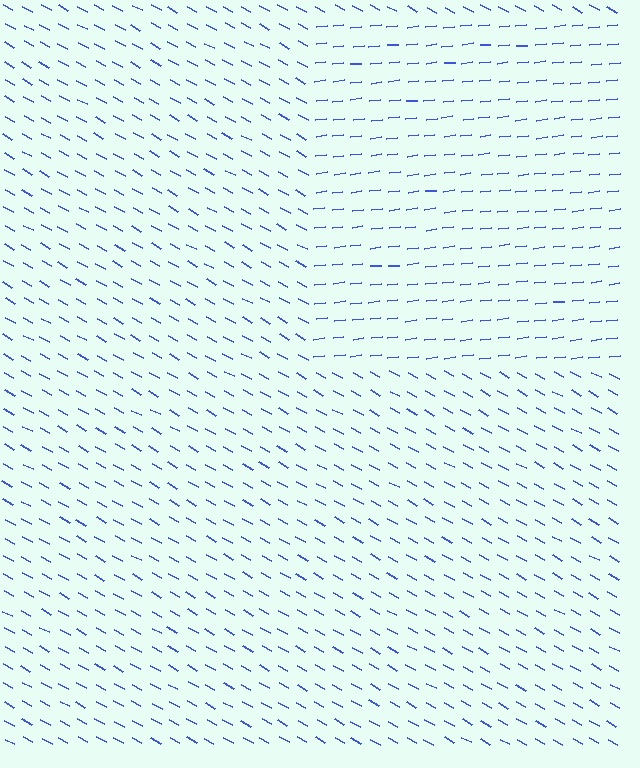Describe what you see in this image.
The image is filled with small blue line segments. A rectangle region in the image has lines oriented differently from the surrounding lines, creating a visible texture boundary.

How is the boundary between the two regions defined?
The boundary is defined purely by a change in line orientation (approximately 35 degrees difference). All lines are the same color and thickness.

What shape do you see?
I see a rectangle.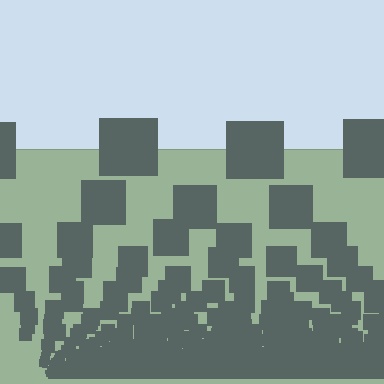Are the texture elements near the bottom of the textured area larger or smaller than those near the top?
Smaller. The gradient is inverted — elements near the bottom are smaller and denser.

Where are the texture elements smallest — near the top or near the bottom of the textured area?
Near the bottom.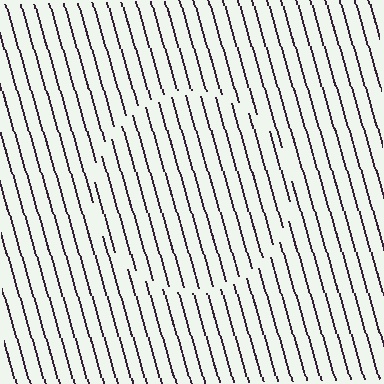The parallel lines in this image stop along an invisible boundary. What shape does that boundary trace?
An illusory circle. The interior of the shape contains the same grating, shifted by half a period — the contour is defined by the phase discontinuity where line-ends from the inner and outer gratings abut.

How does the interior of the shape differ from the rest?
The interior of the shape contains the same grating, shifted by half a period — the contour is defined by the phase discontinuity where line-ends from the inner and outer gratings abut.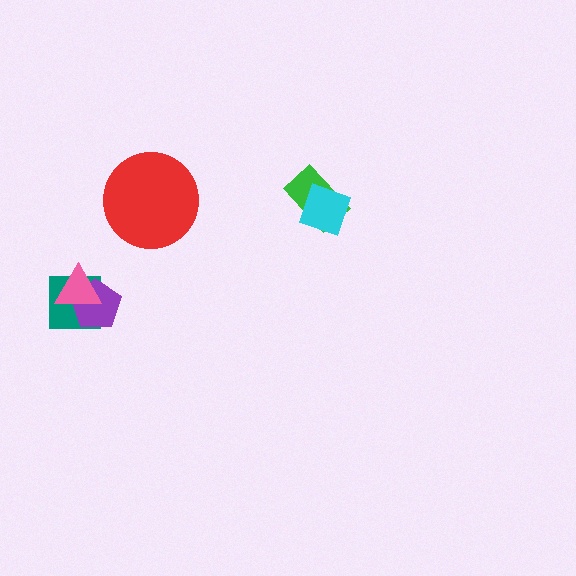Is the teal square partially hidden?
Yes, it is partially covered by another shape.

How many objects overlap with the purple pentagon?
2 objects overlap with the purple pentagon.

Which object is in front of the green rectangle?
The cyan diamond is in front of the green rectangle.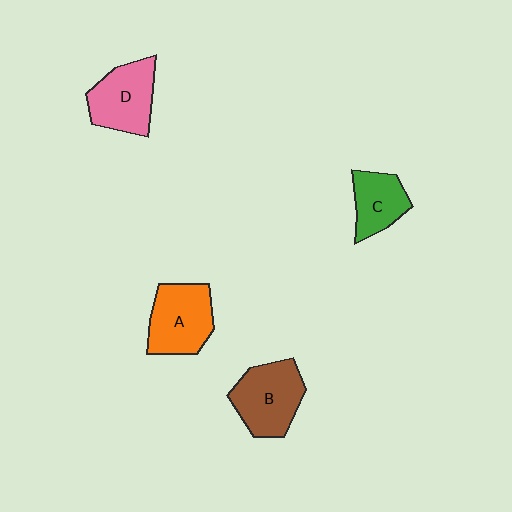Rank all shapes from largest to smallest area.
From largest to smallest: B (brown), A (orange), D (pink), C (green).